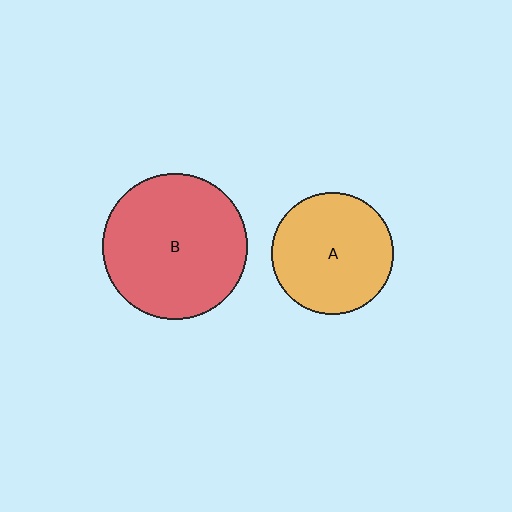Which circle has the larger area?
Circle B (red).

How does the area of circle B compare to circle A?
Approximately 1.4 times.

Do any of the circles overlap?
No, none of the circles overlap.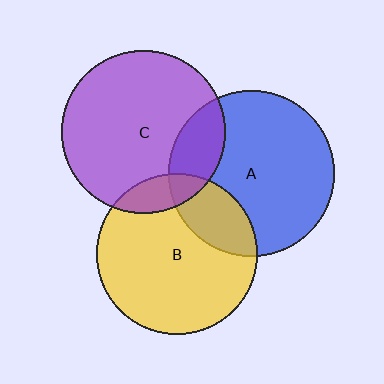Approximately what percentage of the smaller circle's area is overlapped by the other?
Approximately 20%.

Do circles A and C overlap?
Yes.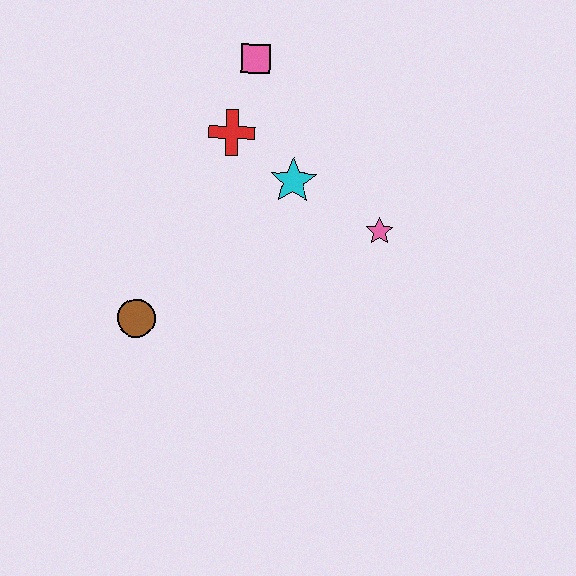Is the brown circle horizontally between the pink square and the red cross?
No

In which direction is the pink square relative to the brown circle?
The pink square is above the brown circle.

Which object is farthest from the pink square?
The brown circle is farthest from the pink square.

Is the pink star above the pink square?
No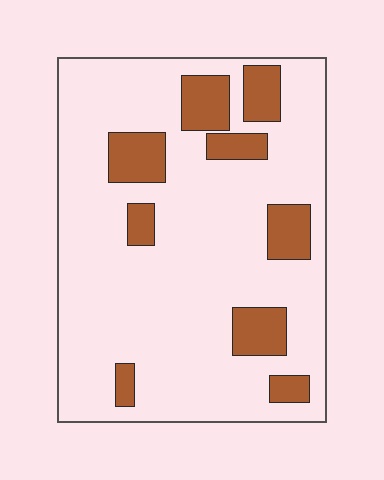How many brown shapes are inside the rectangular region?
9.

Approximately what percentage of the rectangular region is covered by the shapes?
Approximately 20%.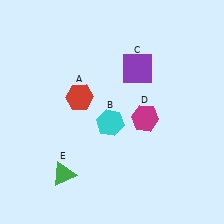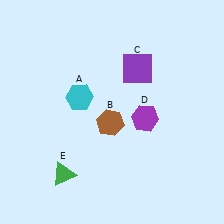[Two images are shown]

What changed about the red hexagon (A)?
In Image 1, A is red. In Image 2, it changed to cyan.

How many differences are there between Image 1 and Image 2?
There are 3 differences between the two images.